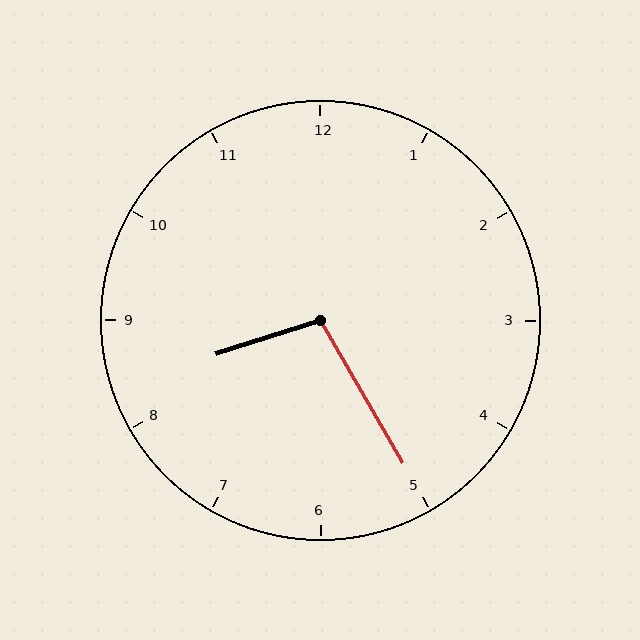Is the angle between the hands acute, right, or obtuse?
It is obtuse.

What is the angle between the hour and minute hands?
Approximately 102 degrees.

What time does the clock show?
8:25.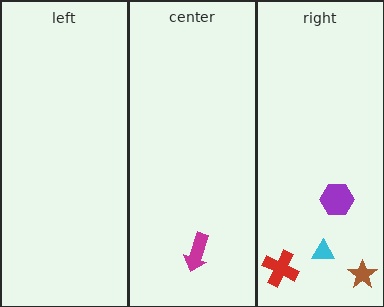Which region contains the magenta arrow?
The center region.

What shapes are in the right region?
The red cross, the purple hexagon, the brown star, the cyan triangle.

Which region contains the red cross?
The right region.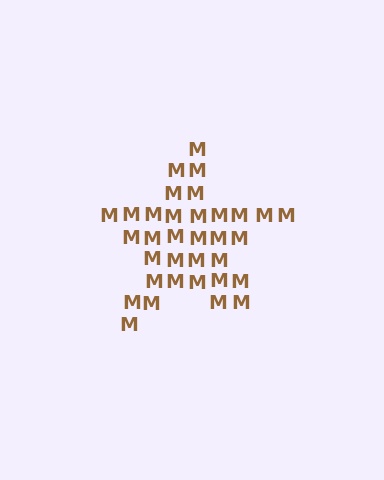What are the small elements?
The small elements are letter M's.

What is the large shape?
The large shape is a star.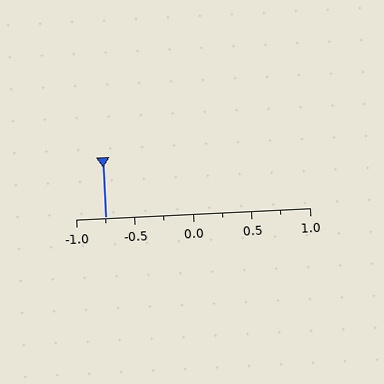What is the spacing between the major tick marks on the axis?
The major ticks are spaced 0.5 apart.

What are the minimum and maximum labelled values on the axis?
The axis runs from -1.0 to 1.0.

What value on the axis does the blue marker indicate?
The marker indicates approximately -0.75.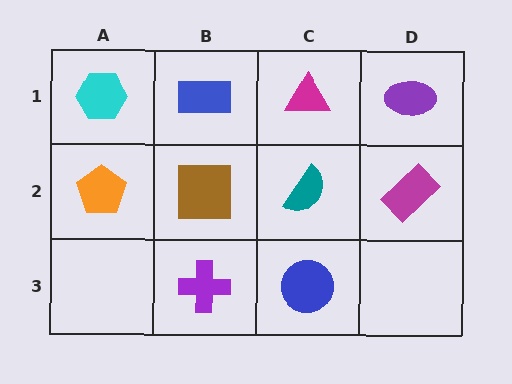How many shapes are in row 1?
4 shapes.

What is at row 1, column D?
A purple ellipse.